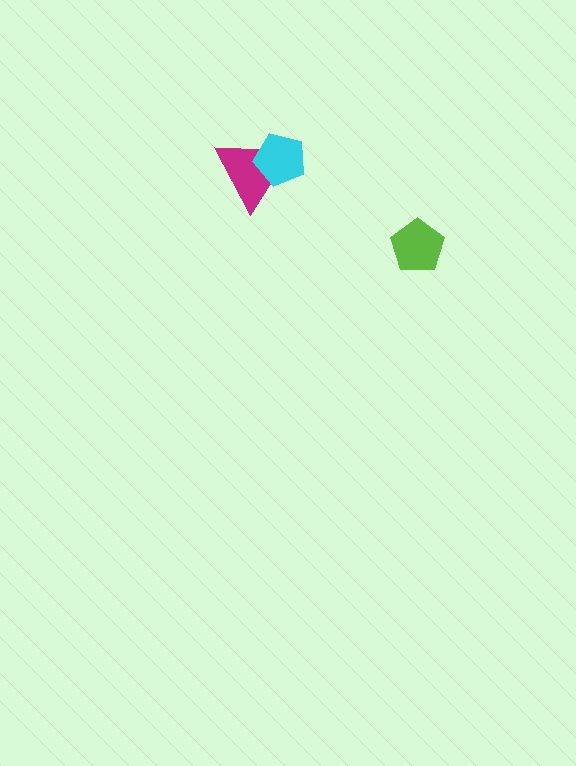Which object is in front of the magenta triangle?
The cyan pentagon is in front of the magenta triangle.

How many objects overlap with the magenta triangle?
1 object overlaps with the magenta triangle.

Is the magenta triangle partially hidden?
Yes, it is partially covered by another shape.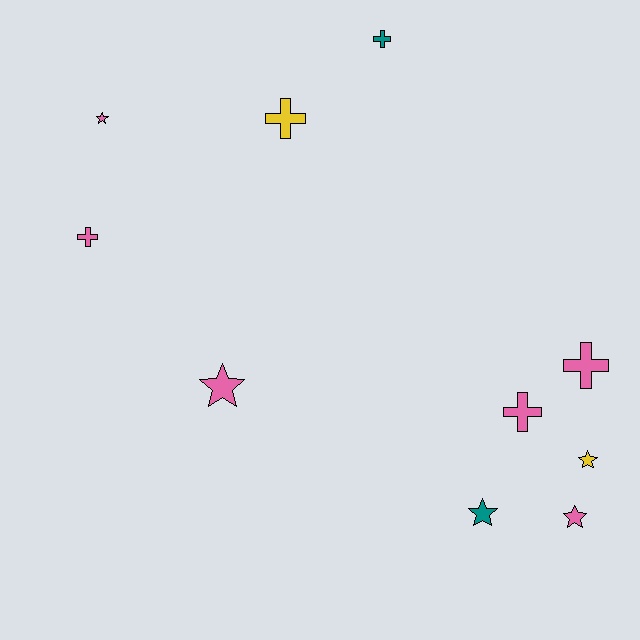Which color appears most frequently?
Pink, with 6 objects.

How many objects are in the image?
There are 10 objects.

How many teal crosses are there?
There is 1 teal cross.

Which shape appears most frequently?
Cross, with 5 objects.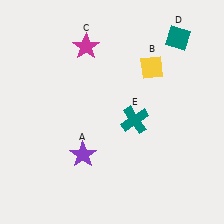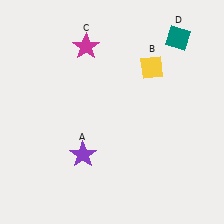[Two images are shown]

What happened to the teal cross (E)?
The teal cross (E) was removed in Image 2. It was in the bottom-right area of Image 1.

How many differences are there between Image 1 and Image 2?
There is 1 difference between the two images.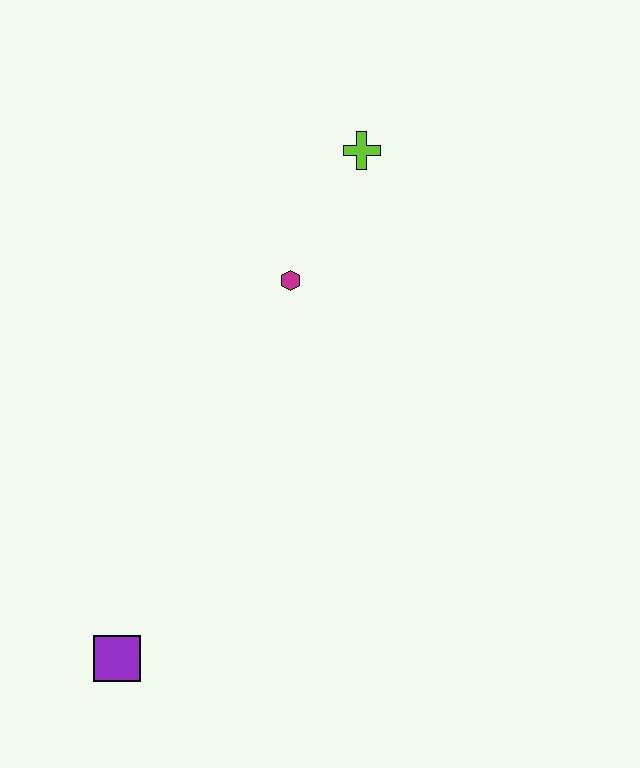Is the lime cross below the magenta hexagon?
No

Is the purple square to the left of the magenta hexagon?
Yes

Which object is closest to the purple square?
The magenta hexagon is closest to the purple square.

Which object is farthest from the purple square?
The lime cross is farthest from the purple square.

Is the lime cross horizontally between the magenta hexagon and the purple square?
No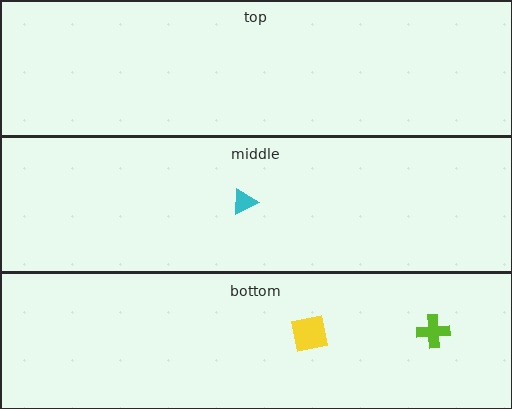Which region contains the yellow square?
The bottom region.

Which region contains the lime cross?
The bottom region.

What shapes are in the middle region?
The cyan triangle.